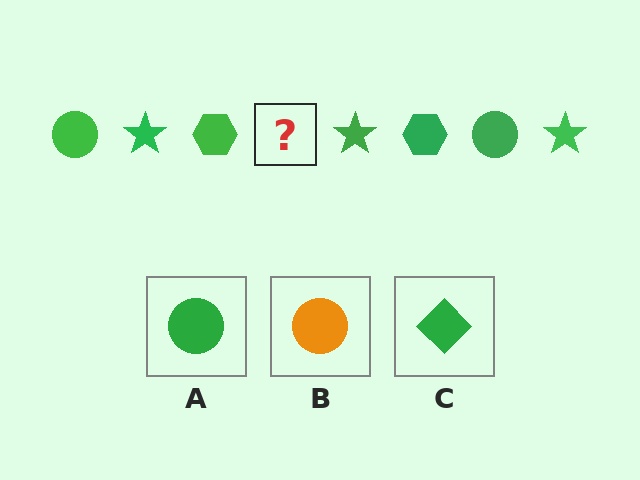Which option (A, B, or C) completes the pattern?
A.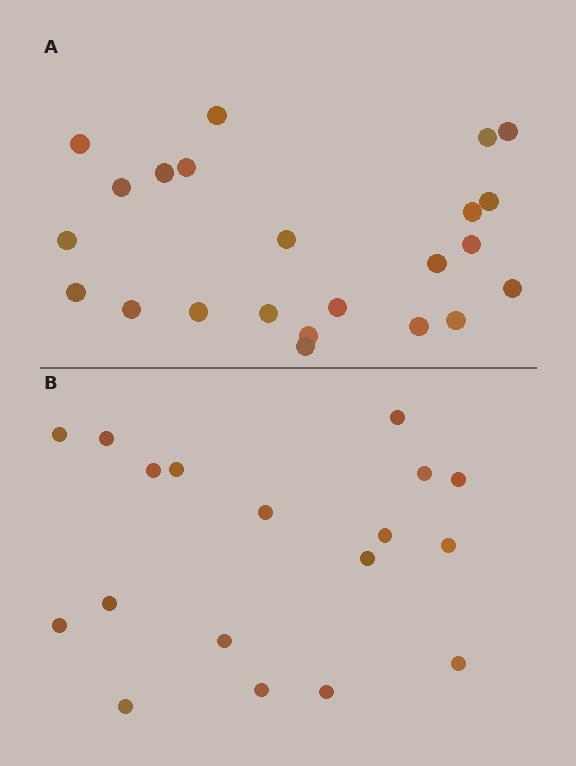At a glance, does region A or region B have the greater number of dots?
Region A (the top region) has more dots.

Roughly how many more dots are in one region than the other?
Region A has about 5 more dots than region B.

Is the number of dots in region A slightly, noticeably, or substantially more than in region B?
Region A has noticeably more, but not dramatically so. The ratio is roughly 1.3 to 1.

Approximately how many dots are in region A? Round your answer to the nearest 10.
About 20 dots. (The exact count is 23, which rounds to 20.)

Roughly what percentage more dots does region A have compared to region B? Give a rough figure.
About 30% more.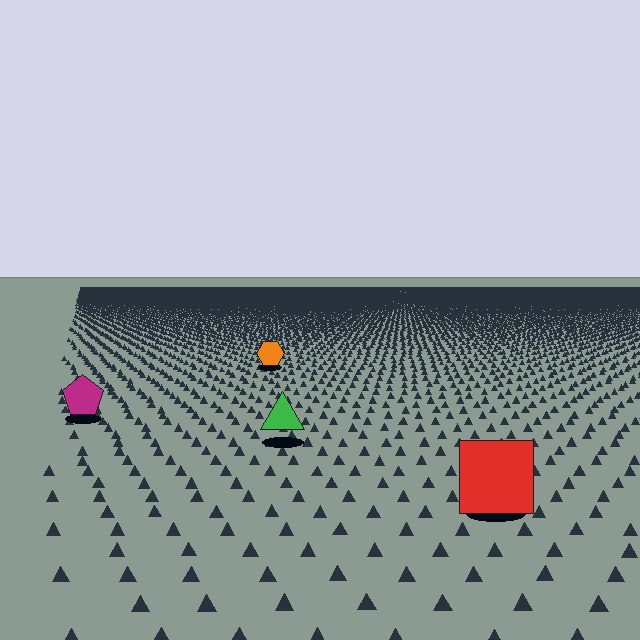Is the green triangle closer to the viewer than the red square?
No. The red square is closer — you can tell from the texture gradient: the ground texture is coarser near it.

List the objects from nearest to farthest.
From nearest to farthest: the red square, the green triangle, the magenta pentagon, the orange hexagon.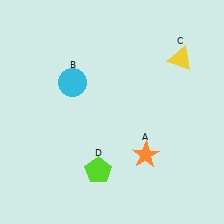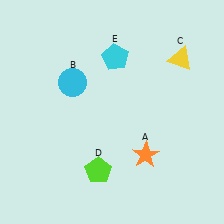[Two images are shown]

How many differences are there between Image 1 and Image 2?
There is 1 difference between the two images.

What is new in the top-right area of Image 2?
A cyan pentagon (E) was added in the top-right area of Image 2.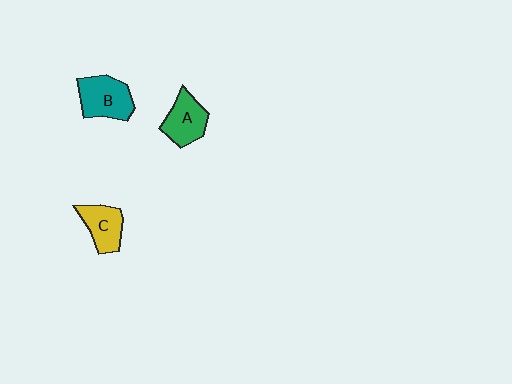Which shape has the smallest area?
Shape C (yellow).